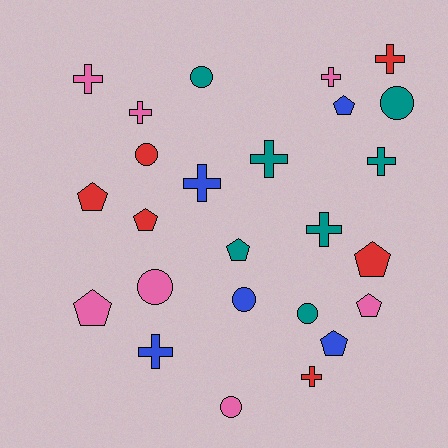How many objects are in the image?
There are 25 objects.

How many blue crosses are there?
There are 2 blue crosses.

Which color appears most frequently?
Teal, with 7 objects.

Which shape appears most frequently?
Cross, with 10 objects.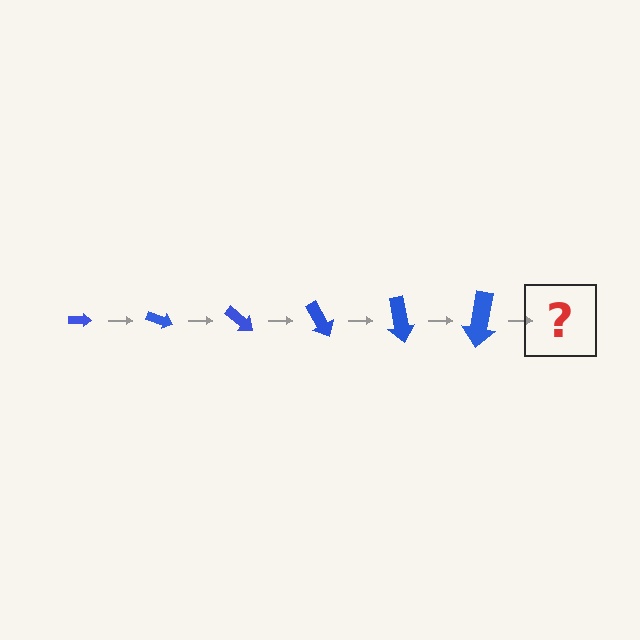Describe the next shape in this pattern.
It should be an arrow, larger than the previous one and rotated 120 degrees from the start.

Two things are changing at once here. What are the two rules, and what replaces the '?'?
The two rules are that the arrow grows larger each step and it rotates 20 degrees each step. The '?' should be an arrow, larger than the previous one and rotated 120 degrees from the start.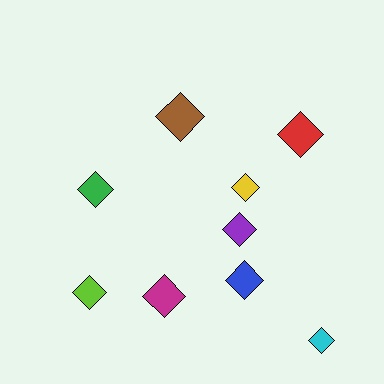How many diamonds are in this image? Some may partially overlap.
There are 9 diamonds.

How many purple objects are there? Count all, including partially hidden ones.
There is 1 purple object.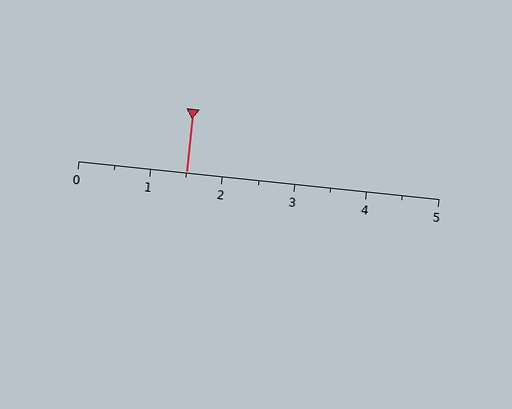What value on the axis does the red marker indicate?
The marker indicates approximately 1.5.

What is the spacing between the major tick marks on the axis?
The major ticks are spaced 1 apart.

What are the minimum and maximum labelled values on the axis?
The axis runs from 0 to 5.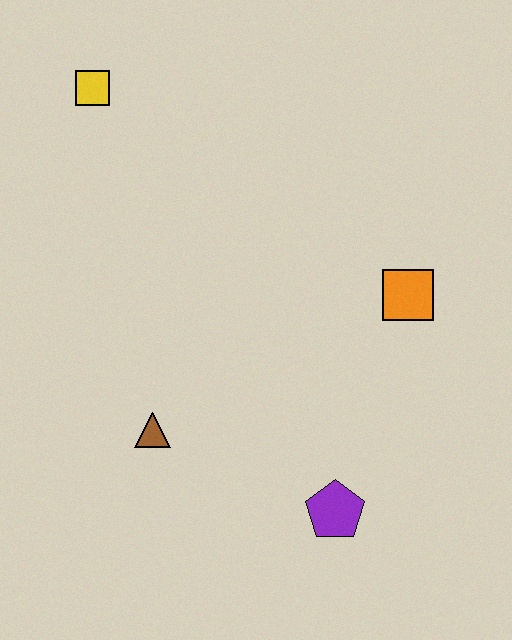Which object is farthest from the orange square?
The yellow square is farthest from the orange square.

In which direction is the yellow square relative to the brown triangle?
The yellow square is above the brown triangle.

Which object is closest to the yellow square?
The brown triangle is closest to the yellow square.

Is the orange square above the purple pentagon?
Yes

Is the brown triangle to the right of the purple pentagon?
No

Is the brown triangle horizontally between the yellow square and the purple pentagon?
Yes